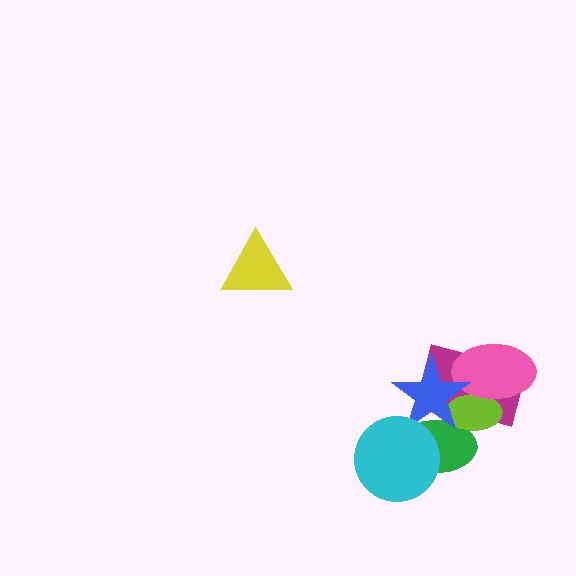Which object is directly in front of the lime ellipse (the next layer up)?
The pink ellipse is directly in front of the lime ellipse.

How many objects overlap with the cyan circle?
2 objects overlap with the cyan circle.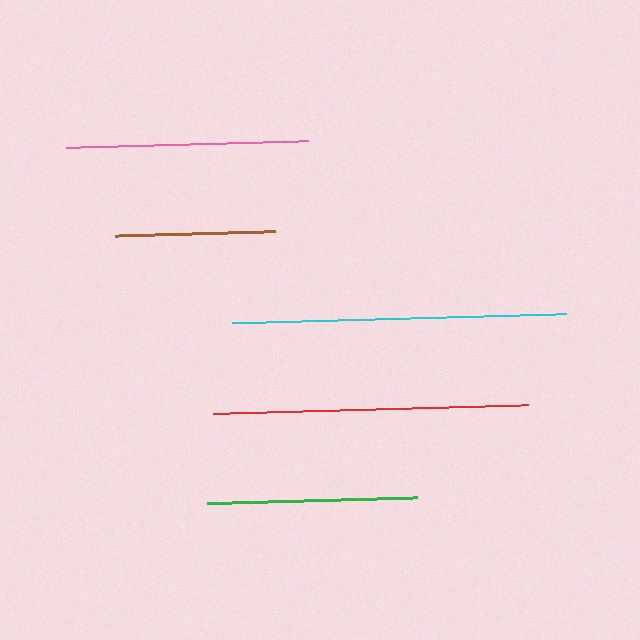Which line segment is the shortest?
The brown line is the shortest at approximately 160 pixels.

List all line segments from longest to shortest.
From longest to shortest: cyan, red, pink, green, brown.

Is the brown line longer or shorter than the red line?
The red line is longer than the brown line.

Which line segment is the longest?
The cyan line is the longest at approximately 334 pixels.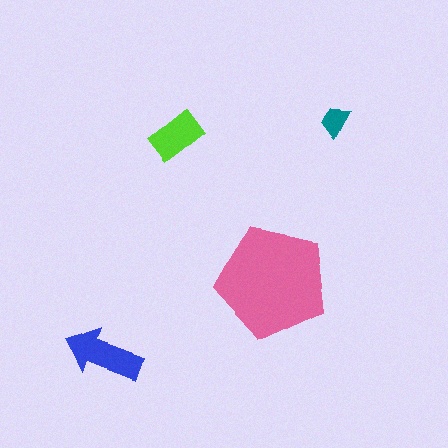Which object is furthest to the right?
The teal trapezoid is rightmost.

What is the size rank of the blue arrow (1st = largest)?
2nd.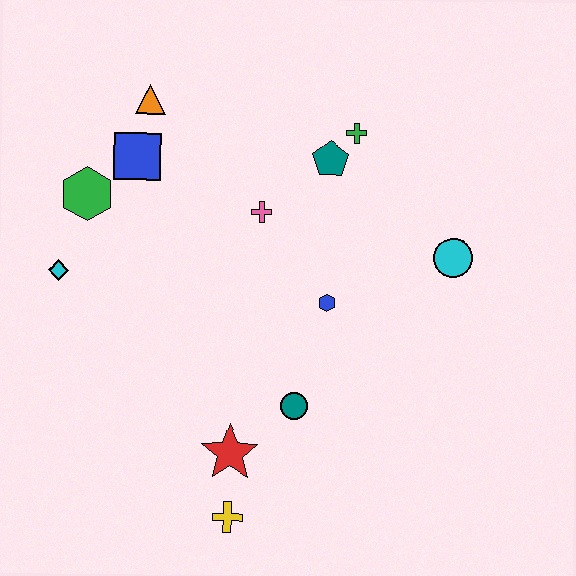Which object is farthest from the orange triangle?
The yellow cross is farthest from the orange triangle.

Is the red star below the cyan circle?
Yes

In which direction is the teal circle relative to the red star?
The teal circle is to the right of the red star.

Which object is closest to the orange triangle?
The blue square is closest to the orange triangle.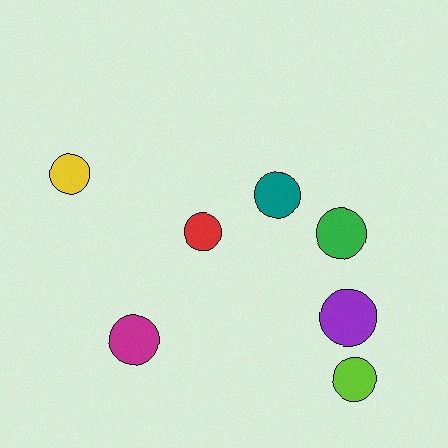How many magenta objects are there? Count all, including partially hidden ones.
There is 1 magenta object.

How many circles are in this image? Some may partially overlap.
There are 7 circles.